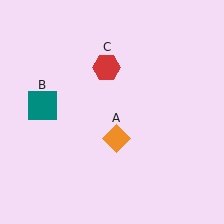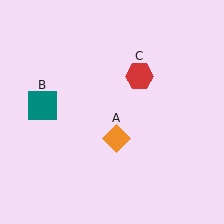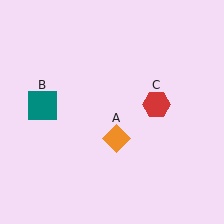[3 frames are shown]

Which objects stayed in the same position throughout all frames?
Orange diamond (object A) and teal square (object B) remained stationary.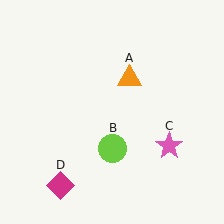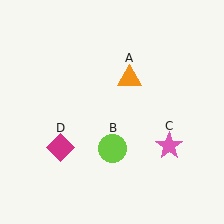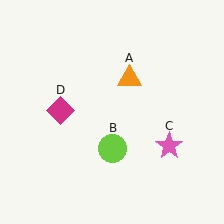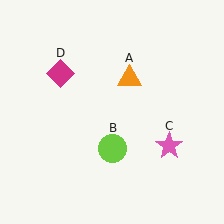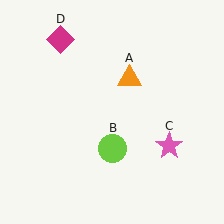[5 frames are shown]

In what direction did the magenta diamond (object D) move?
The magenta diamond (object D) moved up.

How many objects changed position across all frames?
1 object changed position: magenta diamond (object D).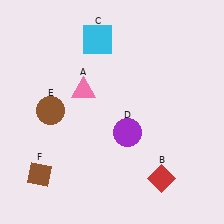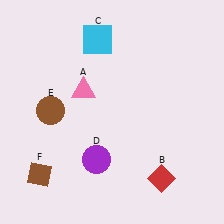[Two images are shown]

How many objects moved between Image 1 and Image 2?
1 object moved between the two images.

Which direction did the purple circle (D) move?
The purple circle (D) moved left.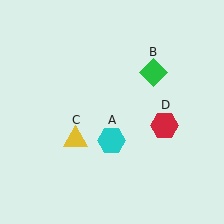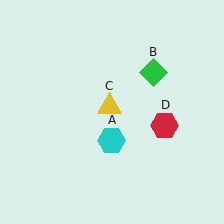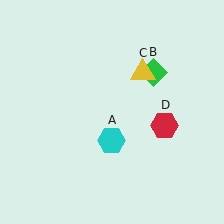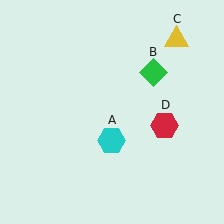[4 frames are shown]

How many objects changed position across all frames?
1 object changed position: yellow triangle (object C).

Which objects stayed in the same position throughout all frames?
Cyan hexagon (object A) and green diamond (object B) and red hexagon (object D) remained stationary.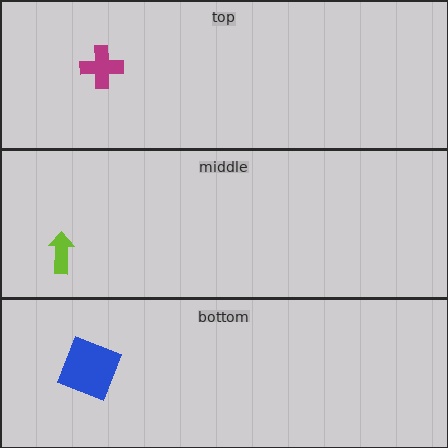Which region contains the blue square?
The bottom region.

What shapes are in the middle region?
The lime arrow.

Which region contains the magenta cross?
The top region.